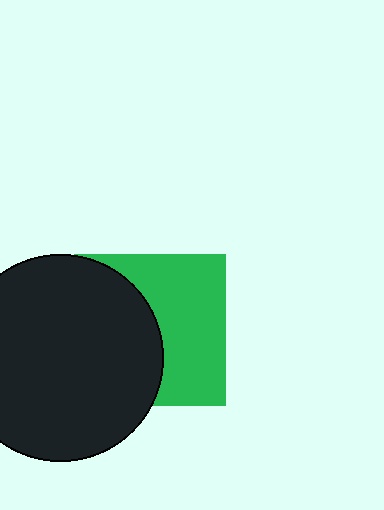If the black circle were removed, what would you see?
You would see the complete green square.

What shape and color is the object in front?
The object in front is a black circle.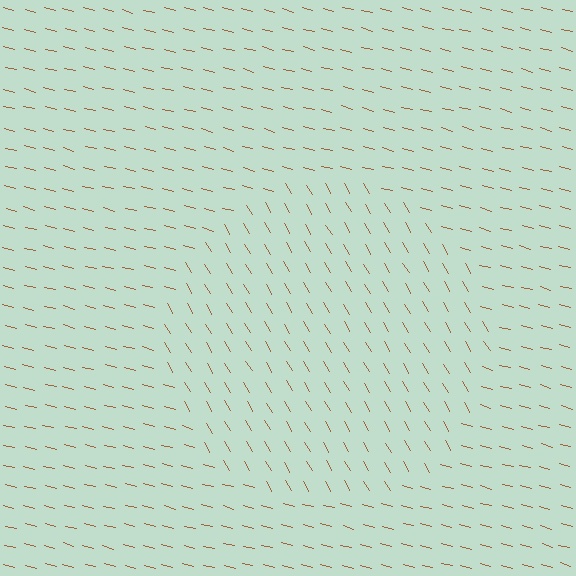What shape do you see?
I see a circle.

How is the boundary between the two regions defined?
The boundary is defined purely by a change in line orientation (approximately 45 degrees difference). All lines are the same color and thickness.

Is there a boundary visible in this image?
Yes, there is a texture boundary formed by a change in line orientation.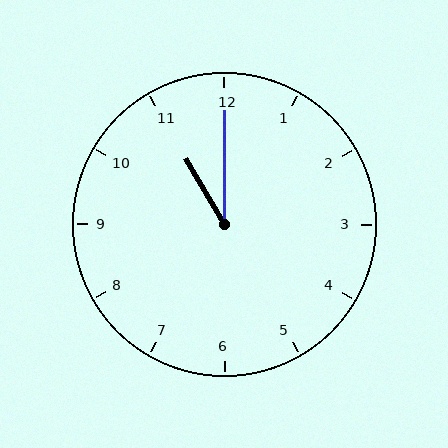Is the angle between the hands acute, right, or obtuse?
It is acute.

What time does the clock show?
11:00.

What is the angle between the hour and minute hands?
Approximately 30 degrees.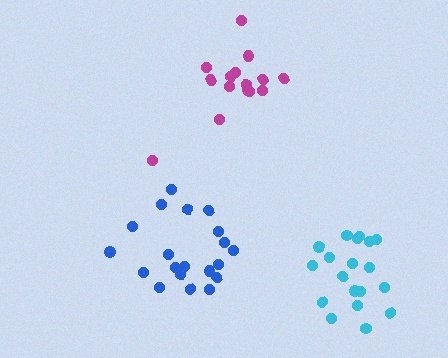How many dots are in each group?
Group 1: 15 dots, Group 2: 20 dots, Group 3: 19 dots (54 total).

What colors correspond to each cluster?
The clusters are colored: magenta, blue, cyan.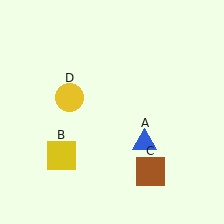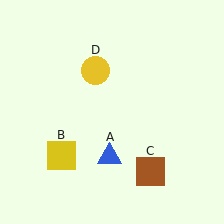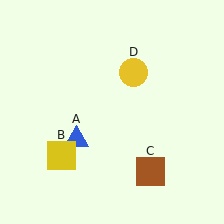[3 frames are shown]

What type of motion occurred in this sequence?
The blue triangle (object A), yellow circle (object D) rotated clockwise around the center of the scene.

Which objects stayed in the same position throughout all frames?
Yellow square (object B) and brown square (object C) remained stationary.